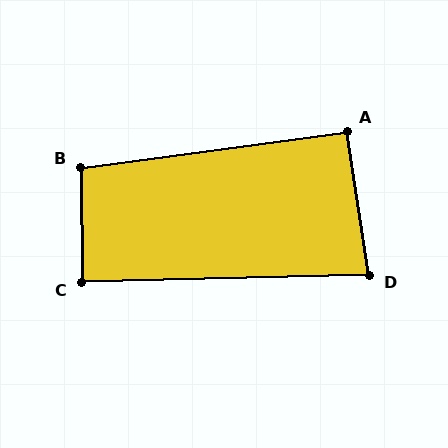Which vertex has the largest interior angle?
B, at approximately 97 degrees.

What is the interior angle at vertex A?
Approximately 91 degrees (approximately right).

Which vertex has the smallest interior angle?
D, at approximately 83 degrees.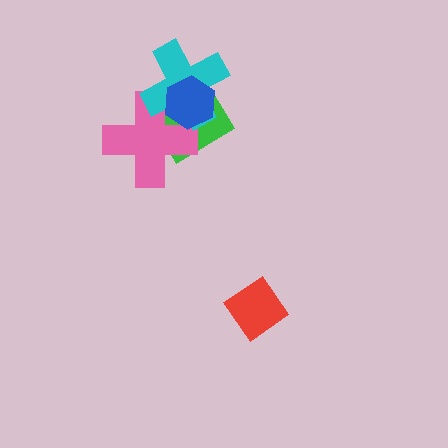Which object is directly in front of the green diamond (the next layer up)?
The pink cross is directly in front of the green diamond.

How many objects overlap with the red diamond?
0 objects overlap with the red diamond.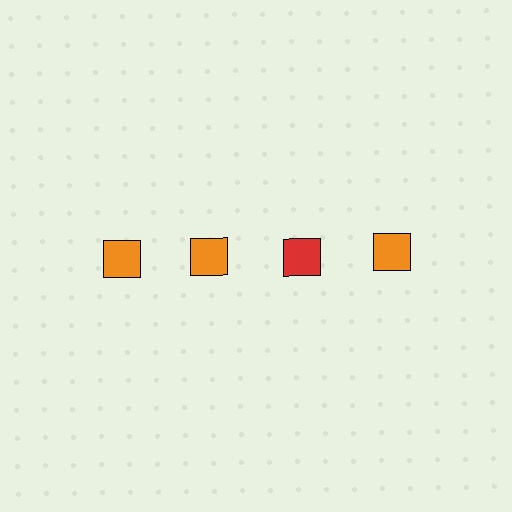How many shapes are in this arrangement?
There are 4 shapes arranged in a grid pattern.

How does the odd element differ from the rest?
It has a different color: red instead of orange.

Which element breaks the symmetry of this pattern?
The red square in the top row, center column breaks the symmetry. All other shapes are orange squares.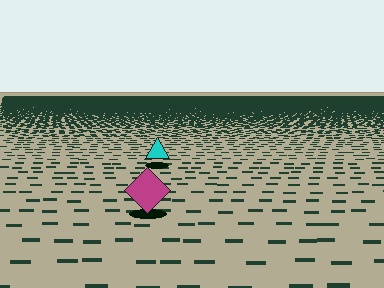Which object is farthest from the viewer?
The cyan triangle is farthest from the viewer. It appears smaller and the ground texture around it is denser.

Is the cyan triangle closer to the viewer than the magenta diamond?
No. The magenta diamond is closer — you can tell from the texture gradient: the ground texture is coarser near it.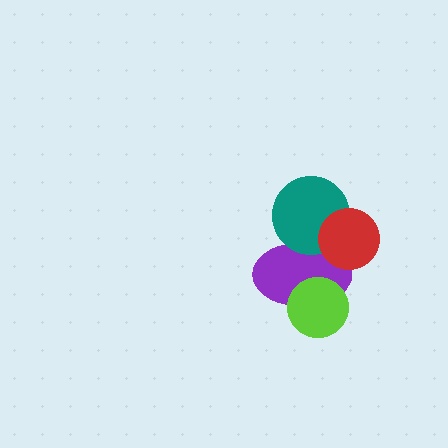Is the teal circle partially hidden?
Yes, it is partially covered by another shape.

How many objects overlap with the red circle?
3 objects overlap with the red circle.